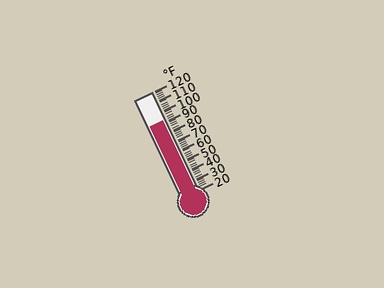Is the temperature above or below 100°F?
The temperature is below 100°F.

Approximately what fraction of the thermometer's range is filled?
The thermometer is filled to approximately 70% of its range.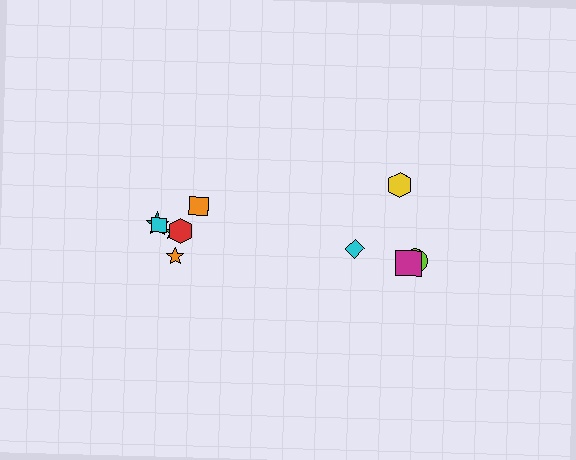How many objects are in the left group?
There are 6 objects.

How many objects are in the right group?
There are 4 objects.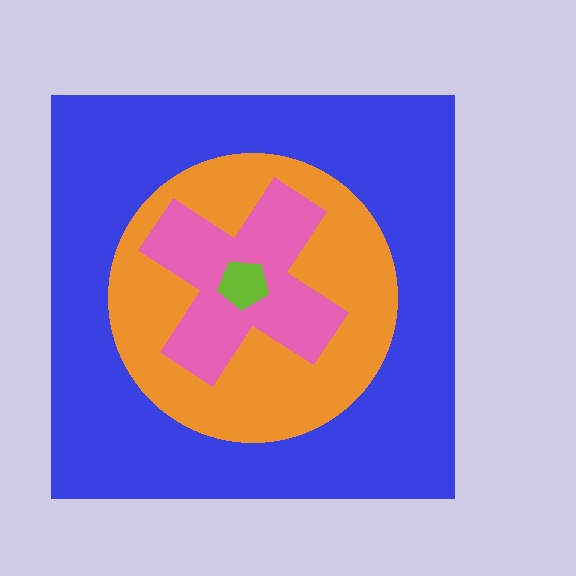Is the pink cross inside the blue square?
Yes.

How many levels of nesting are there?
4.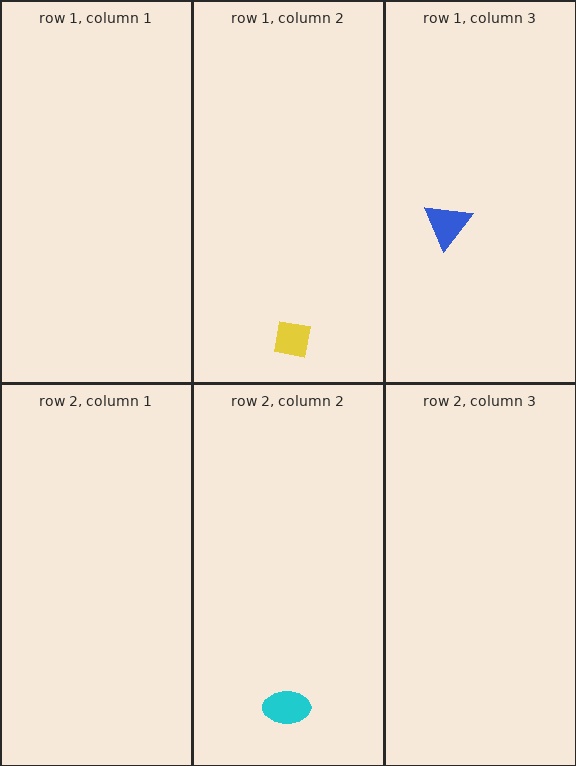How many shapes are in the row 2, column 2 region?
1.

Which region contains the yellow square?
The row 1, column 2 region.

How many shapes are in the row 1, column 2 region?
1.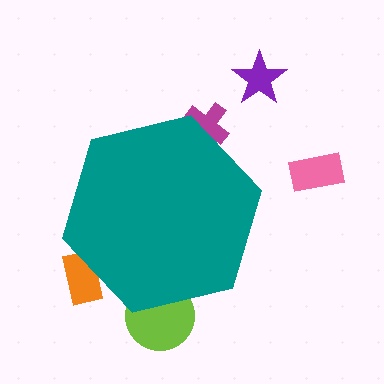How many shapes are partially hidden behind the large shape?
3 shapes are partially hidden.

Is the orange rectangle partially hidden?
Yes, the orange rectangle is partially hidden behind the teal hexagon.